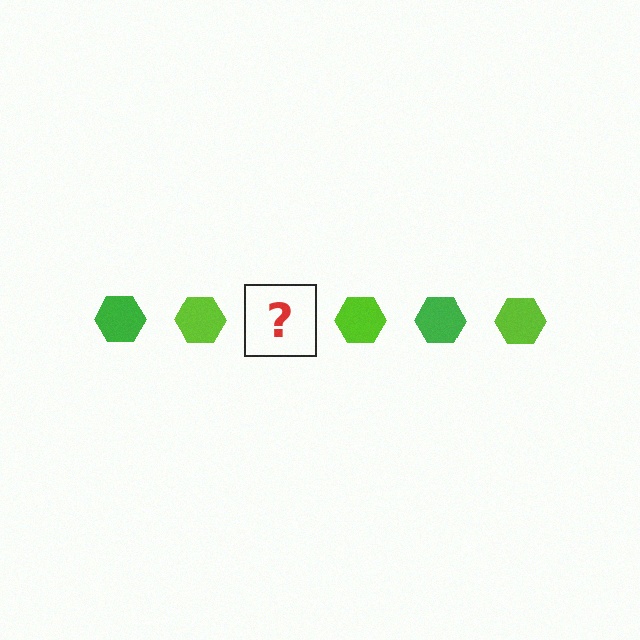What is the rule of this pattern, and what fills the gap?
The rule is that the pattern cycles through green, lime hexagons. The gap should be filled with a green hexagon.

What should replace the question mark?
The question mark should be replaced with a green hexagon.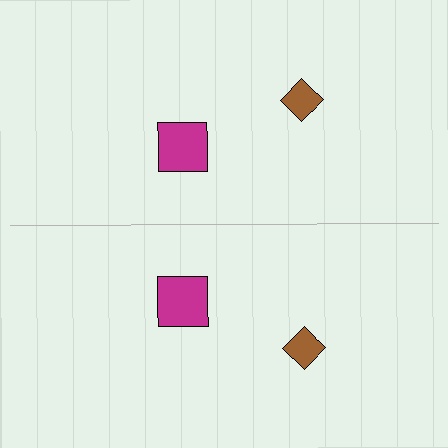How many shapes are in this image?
There are 4 shapes in this image.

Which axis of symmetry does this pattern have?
The pattern has a horizontal axis of symmetry running through the center of the image.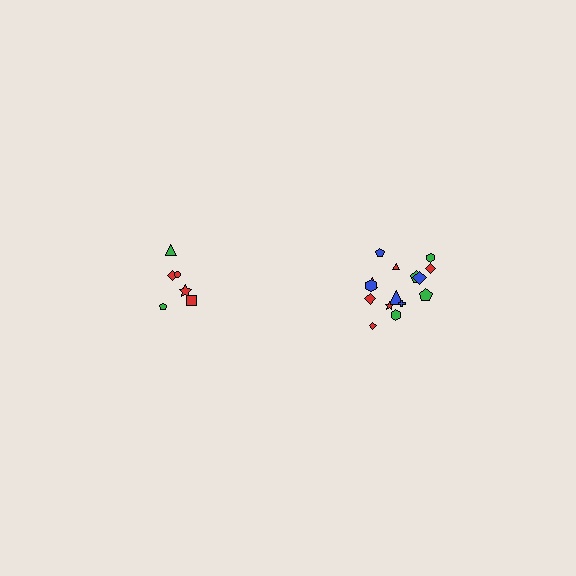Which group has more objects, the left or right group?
The right group.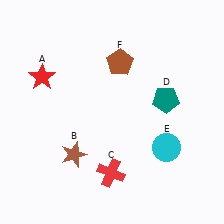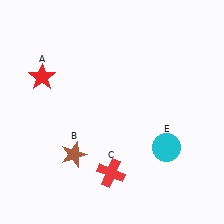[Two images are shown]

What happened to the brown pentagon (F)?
The brown pentagon (F) was removed in Image 2. It was in the top-right area of Image 1.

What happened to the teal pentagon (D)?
The teal pentagon (D) was removed in Image 2. It was in the top-right area of Image 1.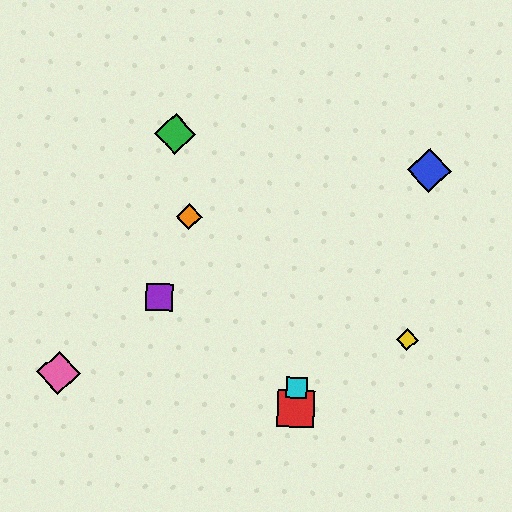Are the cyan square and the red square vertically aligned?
Yes, both are at x≈297.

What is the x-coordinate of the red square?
The red square is at x≈296.